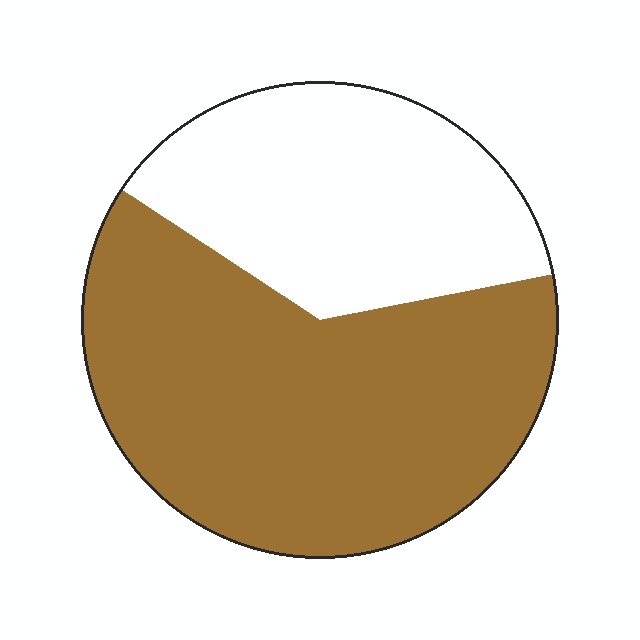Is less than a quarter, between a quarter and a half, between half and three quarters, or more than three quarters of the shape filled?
Between half and three quarters.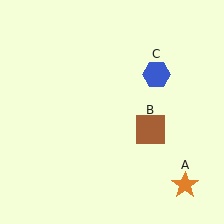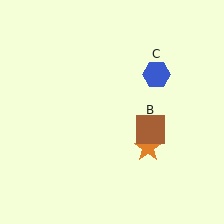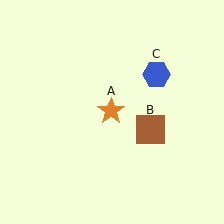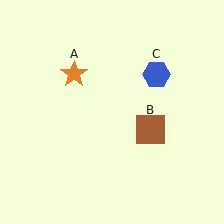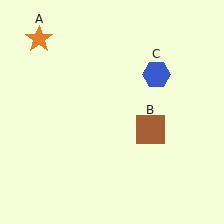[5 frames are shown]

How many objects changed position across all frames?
1 object changed position: orange star (object A).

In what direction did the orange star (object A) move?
The orange star (object A) moved up and to the left.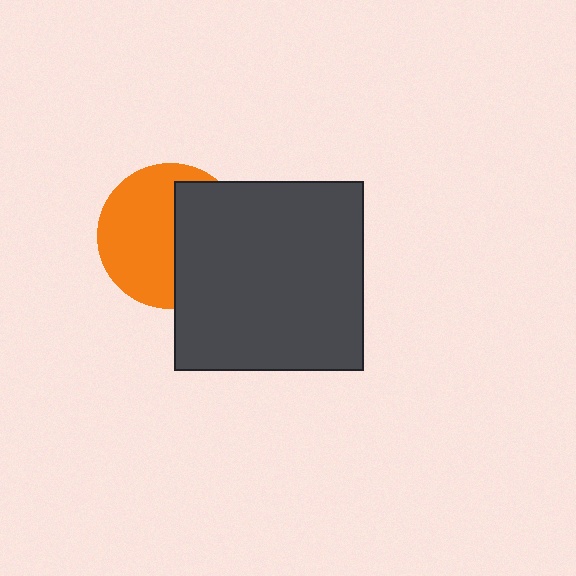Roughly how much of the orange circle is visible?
About half of it is visible (roughly 56%).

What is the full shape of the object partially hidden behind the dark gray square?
The partially hidden object is an orange circle.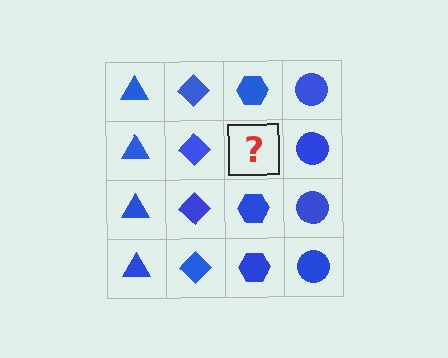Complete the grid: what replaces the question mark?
The question mark should be replaced with a blue hexagon.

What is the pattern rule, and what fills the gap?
The rule is that each column has a consistent shape. The gap should be filled with a blue hexagon.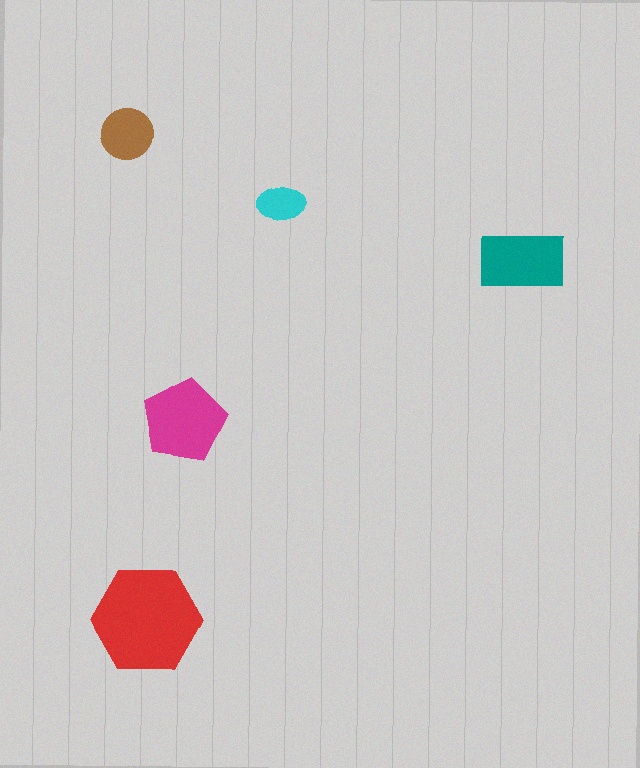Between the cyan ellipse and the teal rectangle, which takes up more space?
The teal rectangle.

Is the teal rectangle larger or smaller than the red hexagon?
Smaller.